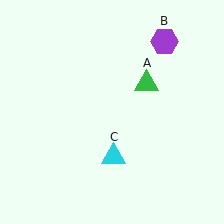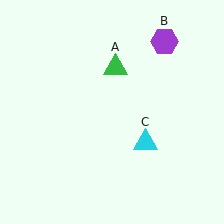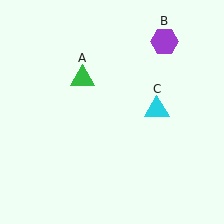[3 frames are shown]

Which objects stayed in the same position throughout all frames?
Purple hexagon (object B) remained stationary.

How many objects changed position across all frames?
2 objects changed position: green triangle (object A), cyan triangle (object C).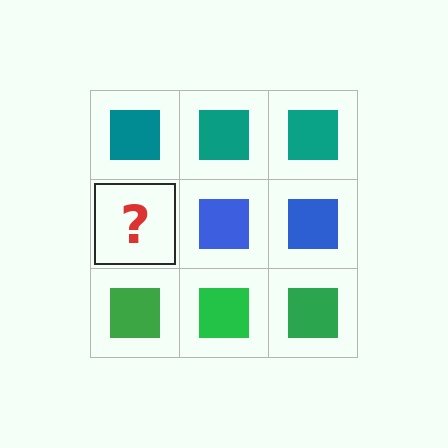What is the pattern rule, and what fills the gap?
The rule is that each row has a consistent color. The gap should be filled with a blue square.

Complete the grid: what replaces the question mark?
The question mark should be replaced with a blue square.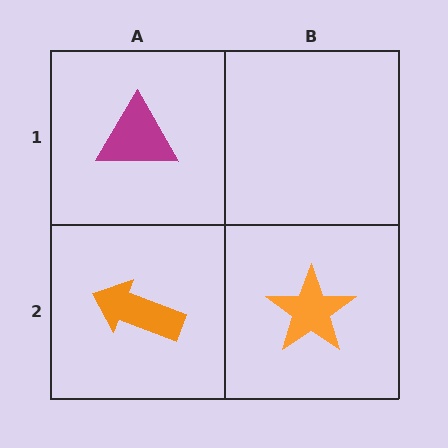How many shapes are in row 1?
1 shape.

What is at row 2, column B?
An orange star.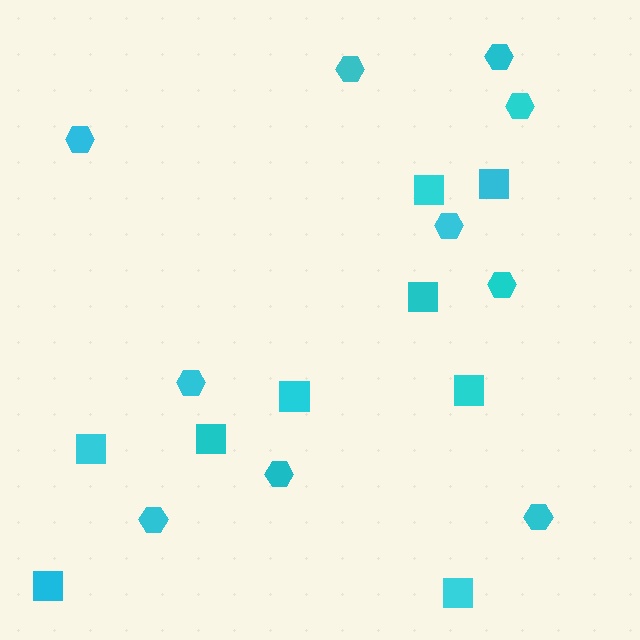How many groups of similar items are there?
There are 2 groups: one group of squares (9) and one group of hexagons (10).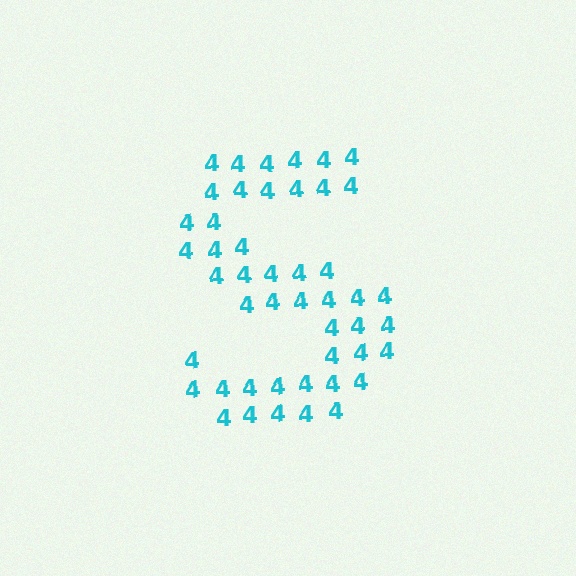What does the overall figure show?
The overall figure shows the letter S.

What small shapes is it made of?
It is made of small digit 4's.